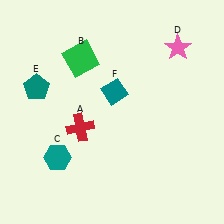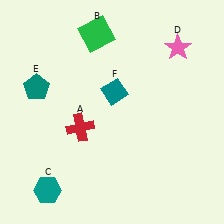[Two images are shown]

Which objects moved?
The objects that moved are: the green square (B), the teal hexagon (C).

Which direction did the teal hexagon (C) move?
The teal hexagon (C) moved down.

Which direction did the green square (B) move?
The green square (B) moved up.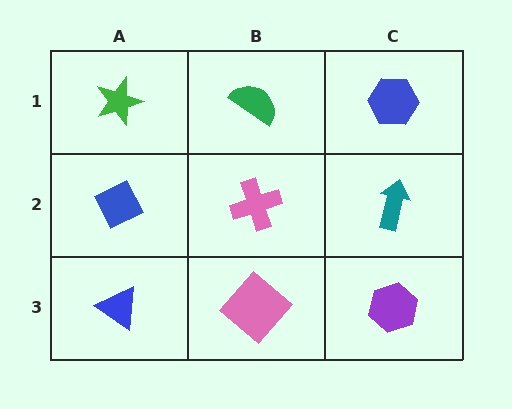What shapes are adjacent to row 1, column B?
A pink cross (row 2, column B), a green star (row 1, column A), a blue hexagon (row 1, column C).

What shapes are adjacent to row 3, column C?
A teal arrow (row 2, column C), a pink diamond (row 3, column B).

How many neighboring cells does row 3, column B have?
3.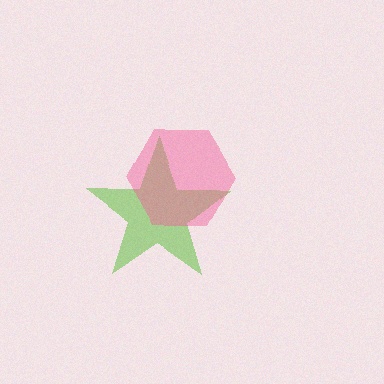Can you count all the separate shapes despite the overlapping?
Yes, there are 2 separate shapes.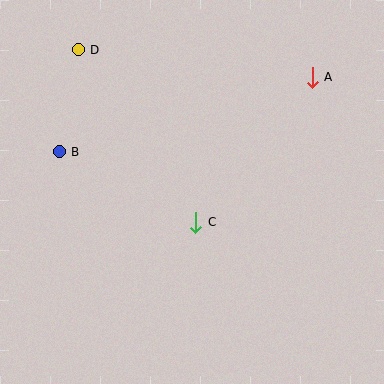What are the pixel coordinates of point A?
Point A is at (312, 77).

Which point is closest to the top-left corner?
Point D is closest to the top-left corner.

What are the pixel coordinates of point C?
Point C is at (196, 222).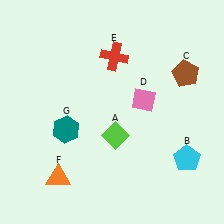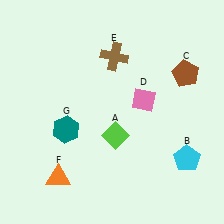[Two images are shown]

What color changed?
The cross (E) changed from red in Image 1 to brown in Image 2.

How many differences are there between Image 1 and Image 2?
There is 1 difference between the two images.